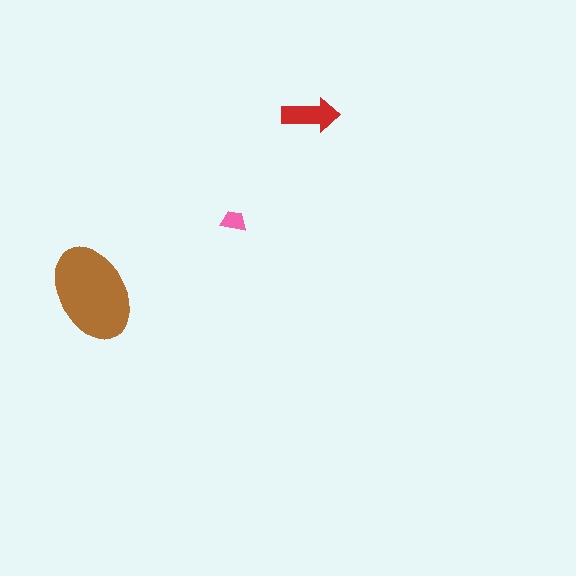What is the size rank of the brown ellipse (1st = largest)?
1st.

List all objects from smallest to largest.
The pink trapezoid, the red arrow, the brown ellipse.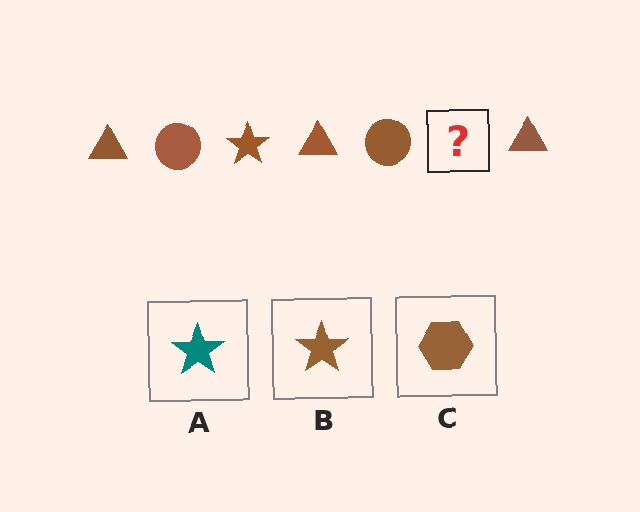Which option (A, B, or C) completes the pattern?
B.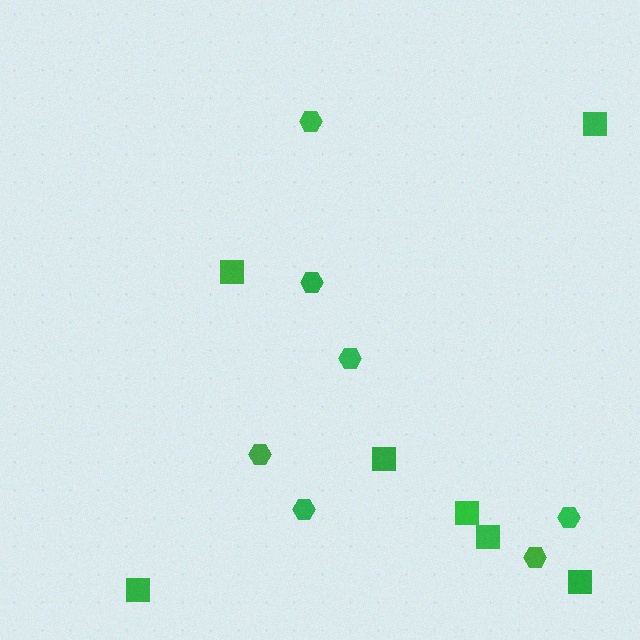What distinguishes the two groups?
There are 2 groups: one group of squares (7) and one group of hexagons (7).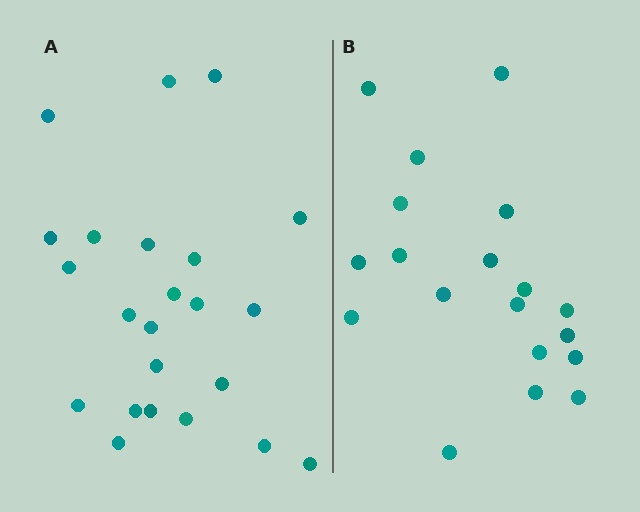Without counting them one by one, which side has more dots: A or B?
Region A (the left region) has more dots.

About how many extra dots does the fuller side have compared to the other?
Region A has about 4 more dots than region B.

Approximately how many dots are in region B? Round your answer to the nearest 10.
About 20 dots. (The exact count is 19, which rounds to 20.)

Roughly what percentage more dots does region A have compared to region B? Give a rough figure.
About 20% more.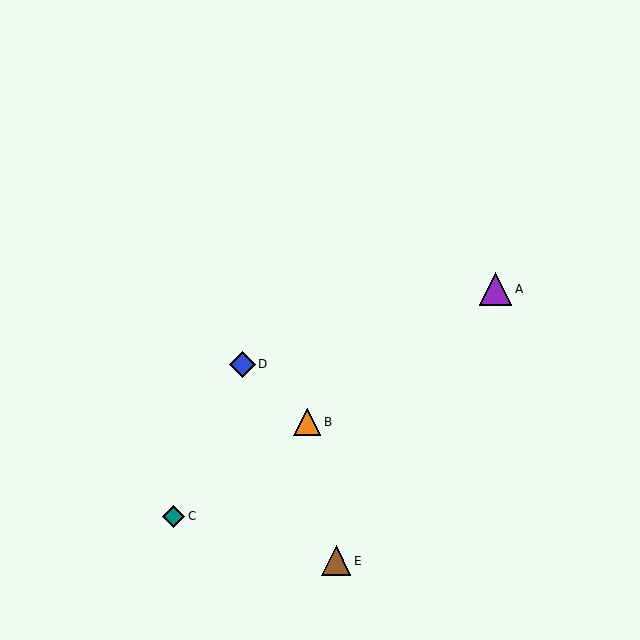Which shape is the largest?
The purple triangle (labeled A) is the largest.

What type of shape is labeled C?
Shape C is a teal diamond.